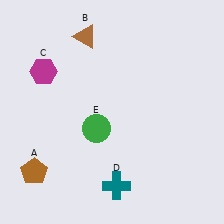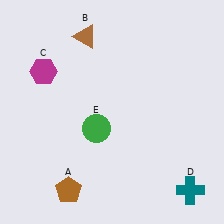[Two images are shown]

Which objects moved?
The objects that moved are: the brown pentagon (A), the teal cross (D).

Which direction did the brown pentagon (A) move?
The brown pentagon (A) moved right.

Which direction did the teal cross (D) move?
The teal cross (D) moved right.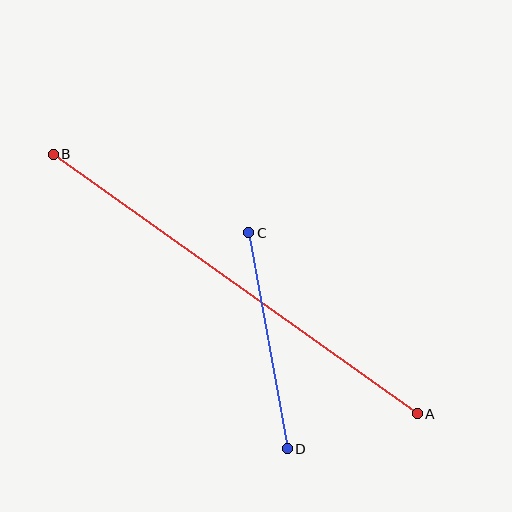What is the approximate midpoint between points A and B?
The midpoint is at approximately (235, 284) pixels.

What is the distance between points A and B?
The distance is approximately 447 pixels.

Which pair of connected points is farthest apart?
Points A and B are farthest apart.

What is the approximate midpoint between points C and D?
The midpoint is at approximately (268, 341) pixels.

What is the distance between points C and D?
The distance is approximately 220 pixels.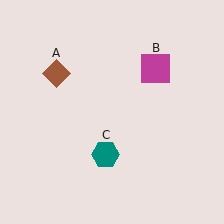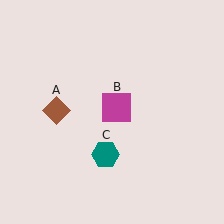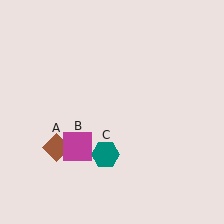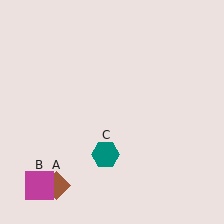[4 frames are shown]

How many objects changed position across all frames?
2 objects changed position: brown diamond (object A), magenta square (object B).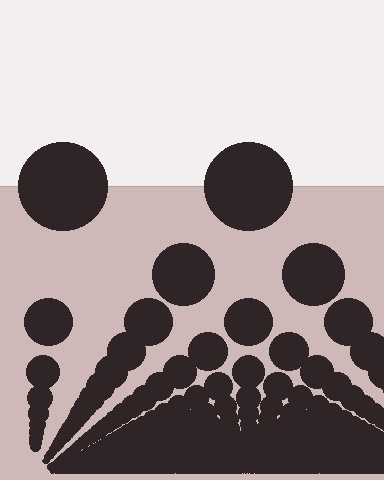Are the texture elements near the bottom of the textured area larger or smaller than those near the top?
Smaller. The gradient is inverted — elements near the bottom are smaller and denser.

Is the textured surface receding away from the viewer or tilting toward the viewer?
The surface appears to tilt toward the viewer. Texture elements get larger and sparser toward the top.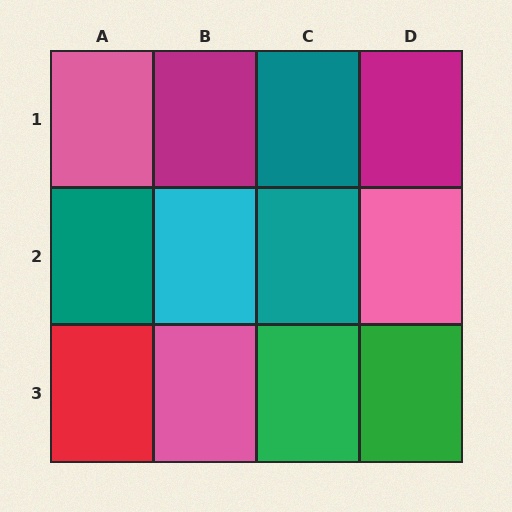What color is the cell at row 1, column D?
Magenta.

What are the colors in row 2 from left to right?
Teal, cyan, teal, pink.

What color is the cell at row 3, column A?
Red.